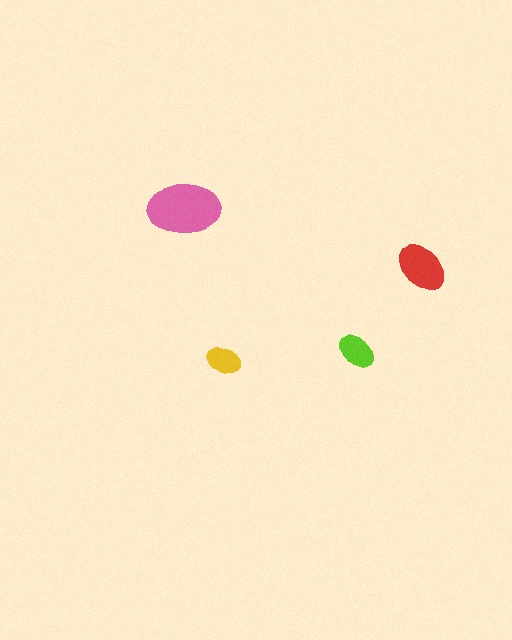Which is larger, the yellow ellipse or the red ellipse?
The red one.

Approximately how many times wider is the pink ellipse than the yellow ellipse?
About 2 times wider.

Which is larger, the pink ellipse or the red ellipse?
The pink one.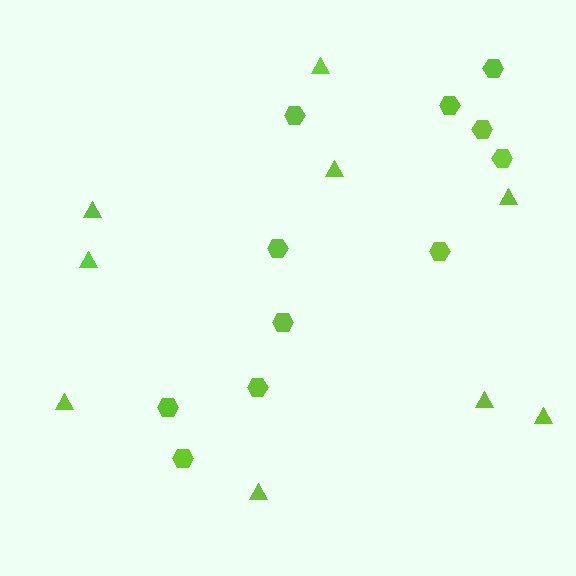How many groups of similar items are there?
There are 2 groups: one group of hexagons (11) and one group of triangles (9).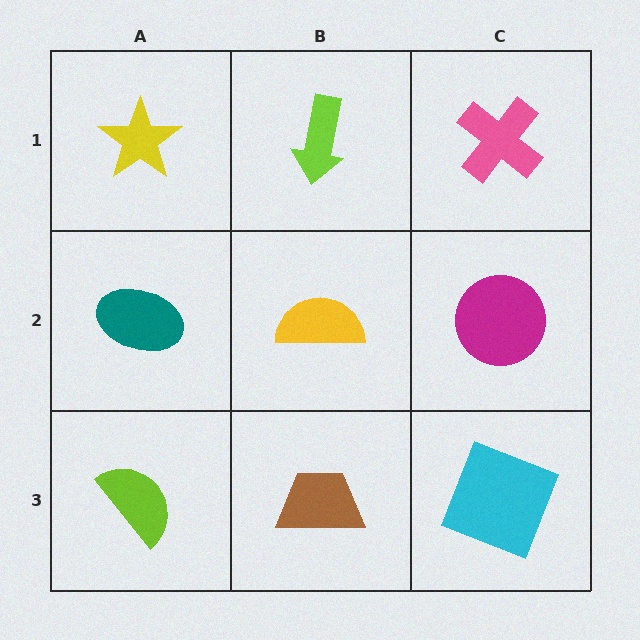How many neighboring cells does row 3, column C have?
2.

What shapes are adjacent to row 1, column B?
A yellow semicircle (row 2, column B), a yellow star (row 1, column A), a pink cross (row 1, column C).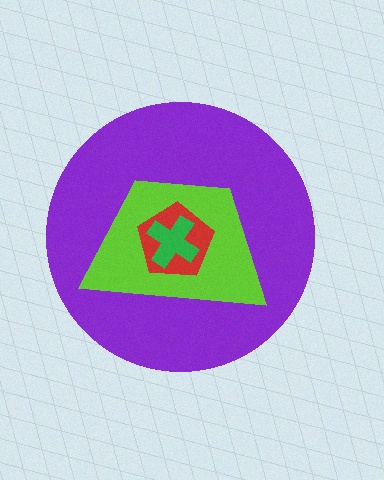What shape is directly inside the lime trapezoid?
The red pentagon.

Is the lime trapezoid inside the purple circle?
Yes.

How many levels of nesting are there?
4.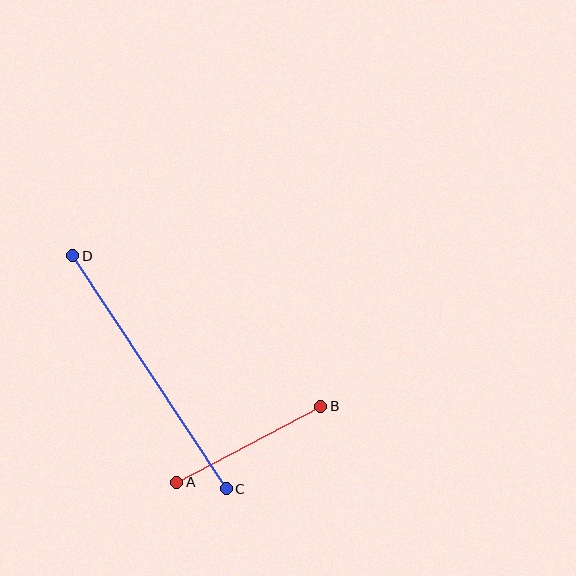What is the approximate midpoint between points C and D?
The midpoint is at approximately (149, 372) pixels.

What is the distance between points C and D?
The distance is approximately 279 pixels.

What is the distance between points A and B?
The distance is approximately 163 pixels.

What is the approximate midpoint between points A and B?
The midpoint is at approximately (249, 444) pixels.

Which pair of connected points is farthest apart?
Points C and D are farthest apart.